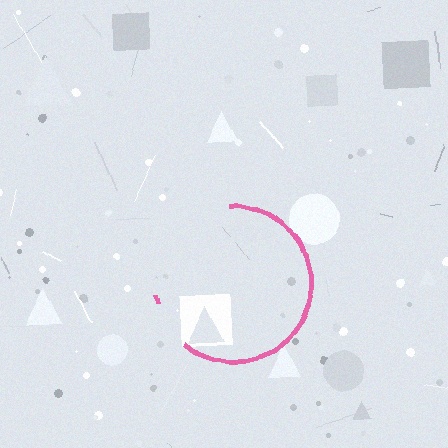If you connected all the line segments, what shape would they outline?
They would outline a circle.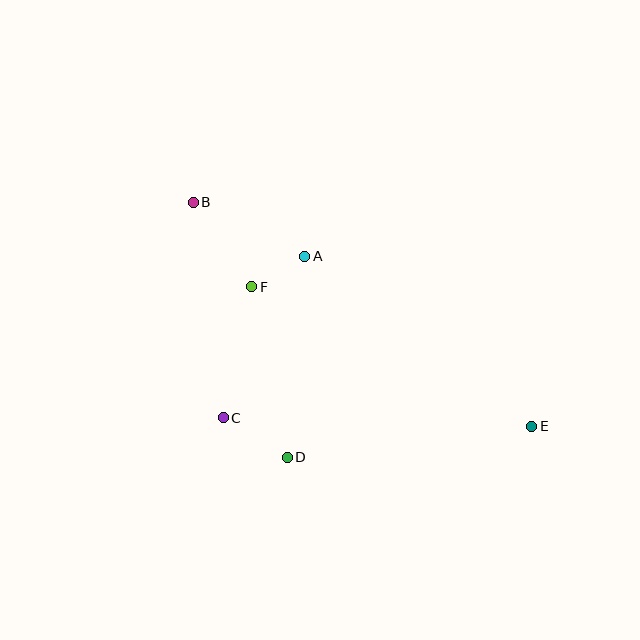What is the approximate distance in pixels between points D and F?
The distance between D and F is approximately 174 pixels.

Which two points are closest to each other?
Points A and F are closest to each other.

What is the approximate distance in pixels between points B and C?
The distance between B and C is approximately 217 pixels.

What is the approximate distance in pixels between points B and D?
The distance between B and D is approximately 272 pixels.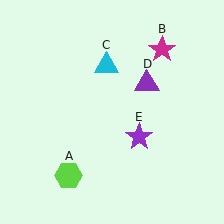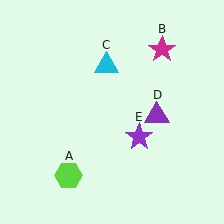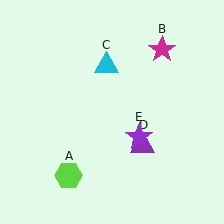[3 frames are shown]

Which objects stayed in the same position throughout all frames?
Lime hexagon (object A) and magenta star (object B) and cyan triangle (object C) and purple star (object E) remained stationary.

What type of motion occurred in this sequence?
The purple triangle (object D) rotated clockwise around the center of the scene.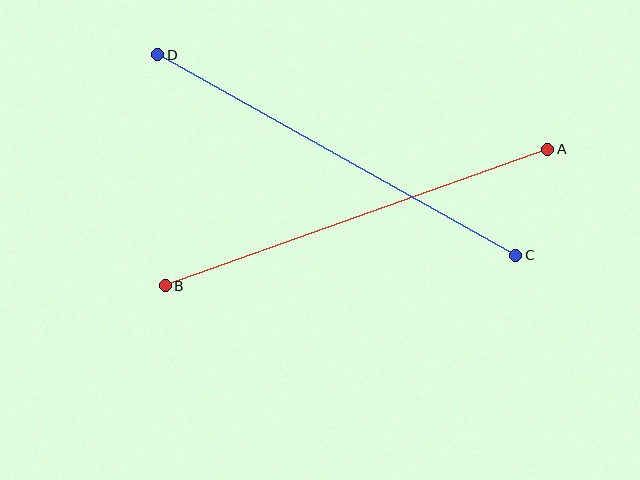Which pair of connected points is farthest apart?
Points C and D are farthest apart.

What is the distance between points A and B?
The distance is approximately 406 pixels.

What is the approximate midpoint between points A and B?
The midpoint is at approximately (357, 218) pixels.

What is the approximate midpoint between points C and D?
The midpoint is at approximately (337, 155) pixels.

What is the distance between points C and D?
The distance is approximately 410 pixels.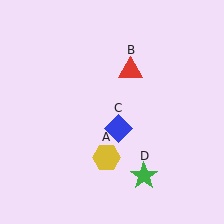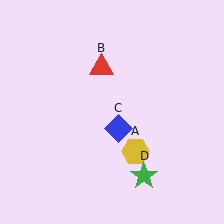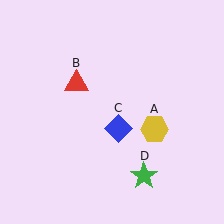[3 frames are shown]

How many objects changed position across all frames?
2 objects changed position: yellow hexagon (object A), red triangle (object B).